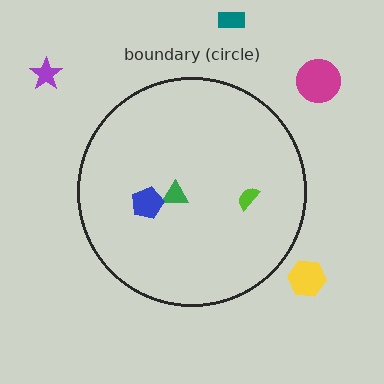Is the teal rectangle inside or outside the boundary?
Outside.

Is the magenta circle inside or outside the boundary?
Outside.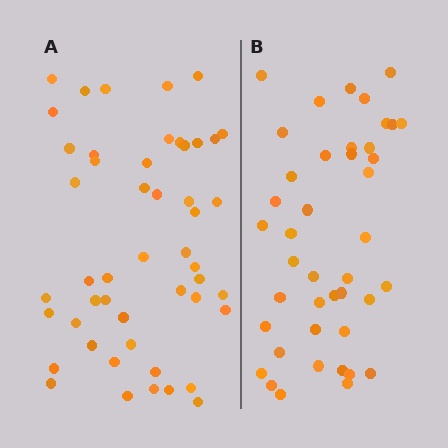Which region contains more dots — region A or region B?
Region A (the left region) has more dots.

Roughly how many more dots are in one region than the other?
Region A has roughly 8 or so more dots than region B.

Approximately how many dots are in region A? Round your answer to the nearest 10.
About 50 dots. (The exact count is 49, which rounds to 50.)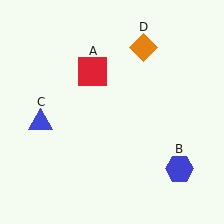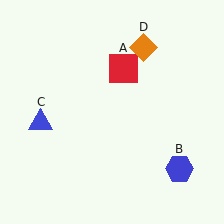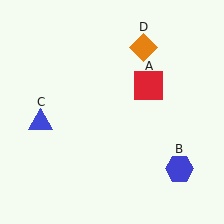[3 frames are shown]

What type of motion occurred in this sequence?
The red square (object A) rotated clockwise around the center of the scene.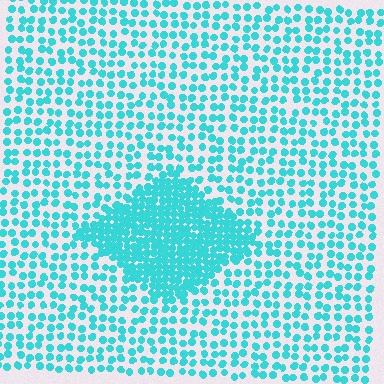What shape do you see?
I see a diamond.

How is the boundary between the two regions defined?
The boundary is defined by a change in element density (approximately 2.4x ratio). All elements are the same color, size, and shape.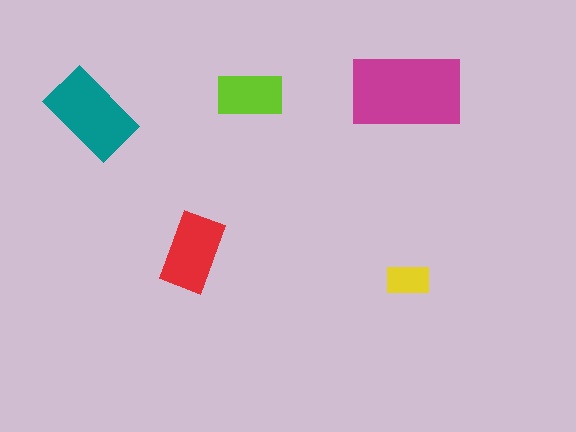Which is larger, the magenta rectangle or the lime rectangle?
The magenta one.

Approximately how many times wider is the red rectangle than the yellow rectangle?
About 2 times wider.